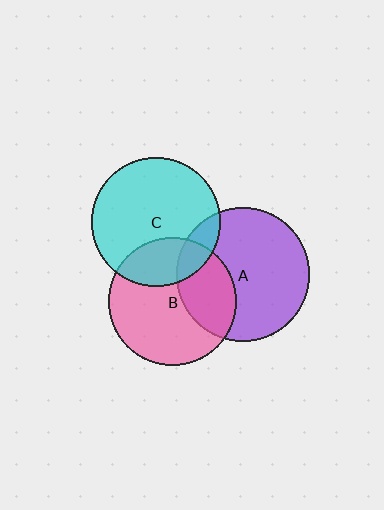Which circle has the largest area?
Circle A (purple).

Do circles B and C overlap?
Yes.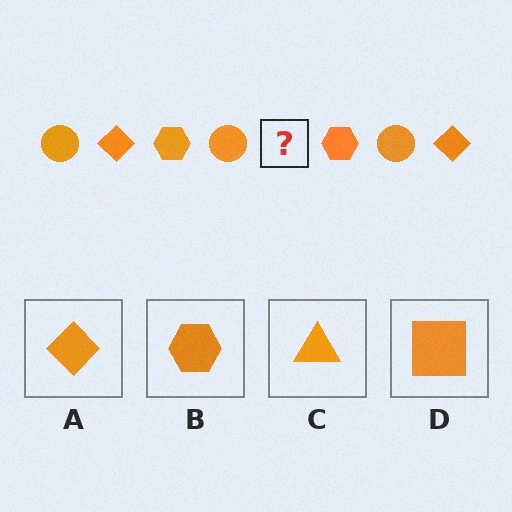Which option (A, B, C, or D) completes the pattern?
A.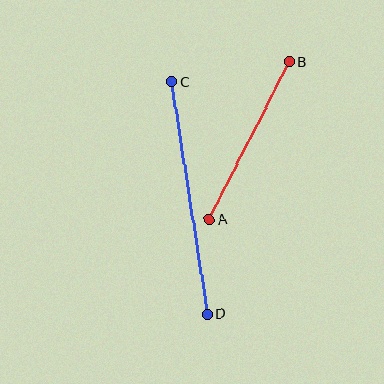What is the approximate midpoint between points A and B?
The midpoint is at approximately (249, 141) pixels.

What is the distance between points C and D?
The distance is approximately 235 pixels.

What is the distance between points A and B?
The distance is approximately 177 pixels.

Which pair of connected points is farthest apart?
Points C and D are farthest apart.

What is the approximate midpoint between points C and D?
The midpoint is at approximately (190, 198) pixels.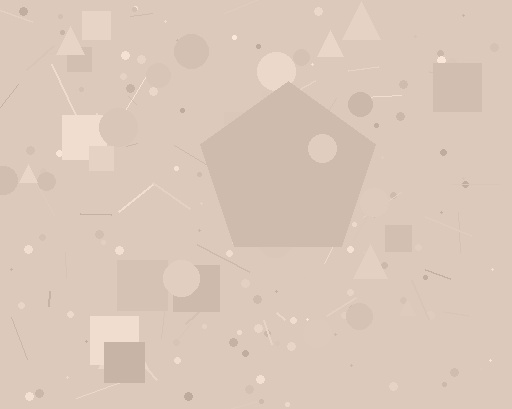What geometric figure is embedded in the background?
A pentagon is embedded in the background.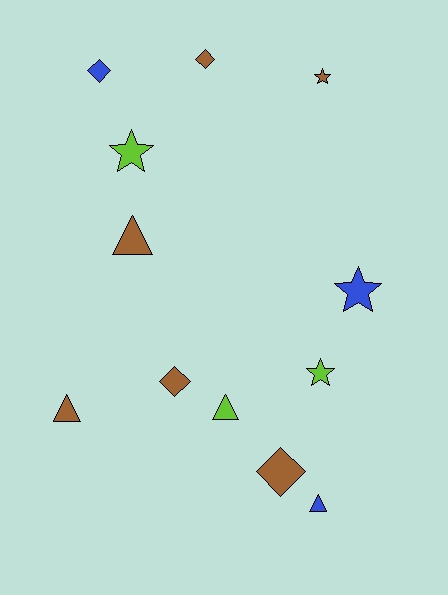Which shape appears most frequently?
Diamond, with 4 objects.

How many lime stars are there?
There are 2 lime stars.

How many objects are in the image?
There are 12 objects.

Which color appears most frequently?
Brown, with 6 objects.